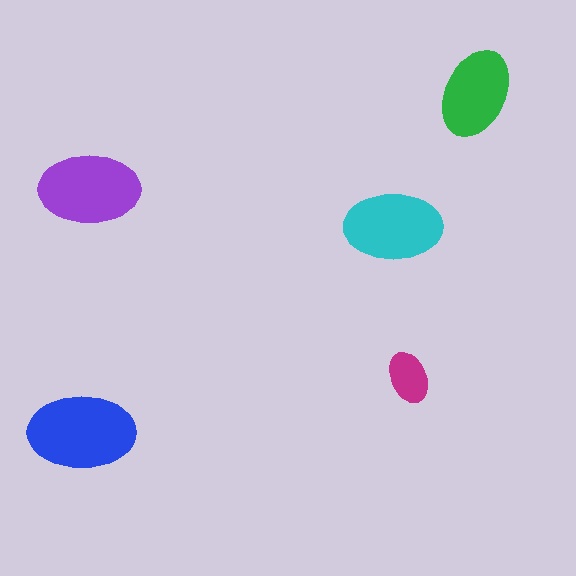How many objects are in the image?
There are 5 objects in the image.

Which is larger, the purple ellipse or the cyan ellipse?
The purple one.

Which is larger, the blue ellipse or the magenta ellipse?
The blue one.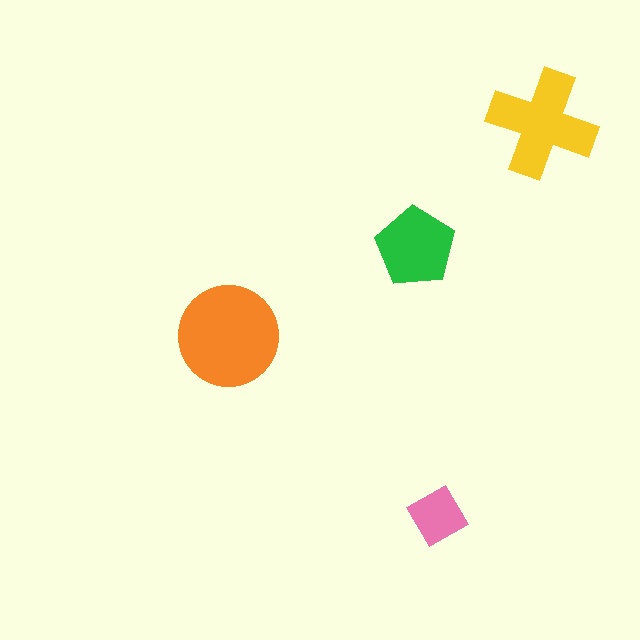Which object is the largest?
The orange circle.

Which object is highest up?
The yellow cross is topmost.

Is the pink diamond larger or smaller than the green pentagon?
Smaller.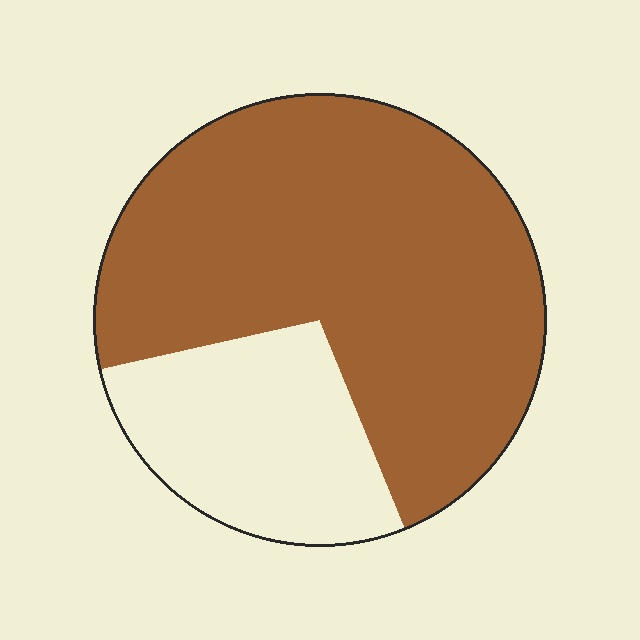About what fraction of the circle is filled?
About three quarters (3/4).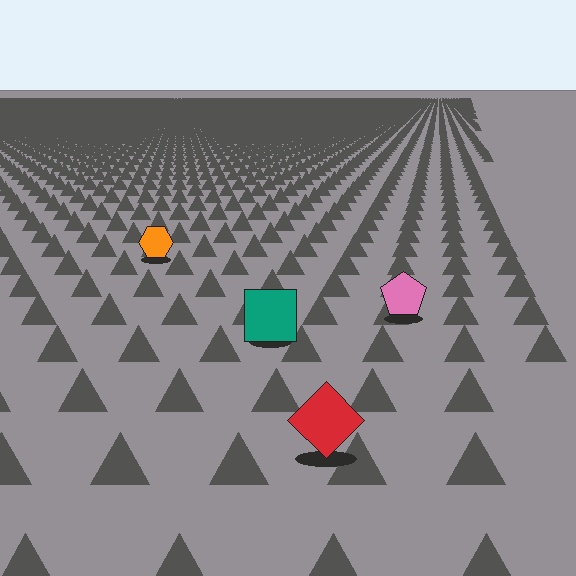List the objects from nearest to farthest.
From nearest to farthest: the red diamond, the teal square, the pink pentagon, the orange hexagon.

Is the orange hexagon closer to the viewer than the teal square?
No. The teal square is closer — you can tell from the texture gradient: the ground texture is coarser near it.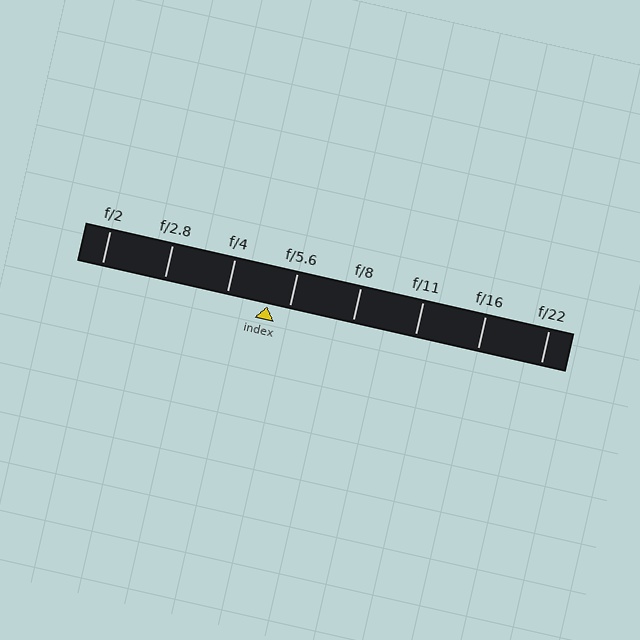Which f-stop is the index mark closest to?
The index mark is closest to f/5.6.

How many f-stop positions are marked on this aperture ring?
There are 8 f-stop positions marked.